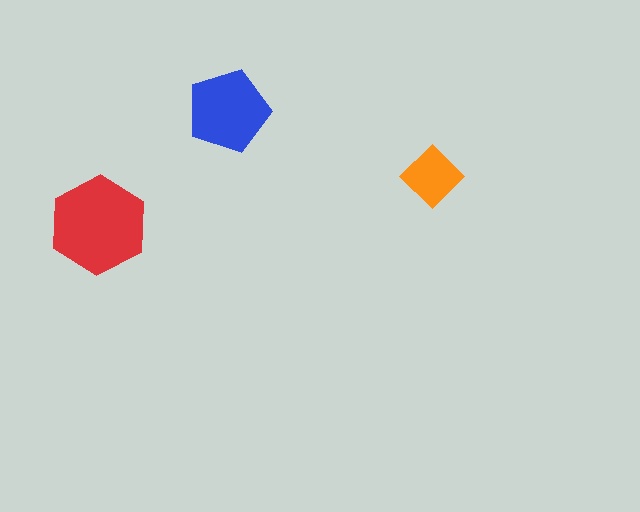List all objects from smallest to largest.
The orange diamond, the blue pentagon, the red hexagon.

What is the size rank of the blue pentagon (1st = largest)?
2nd.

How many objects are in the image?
There are 3 objects in the image.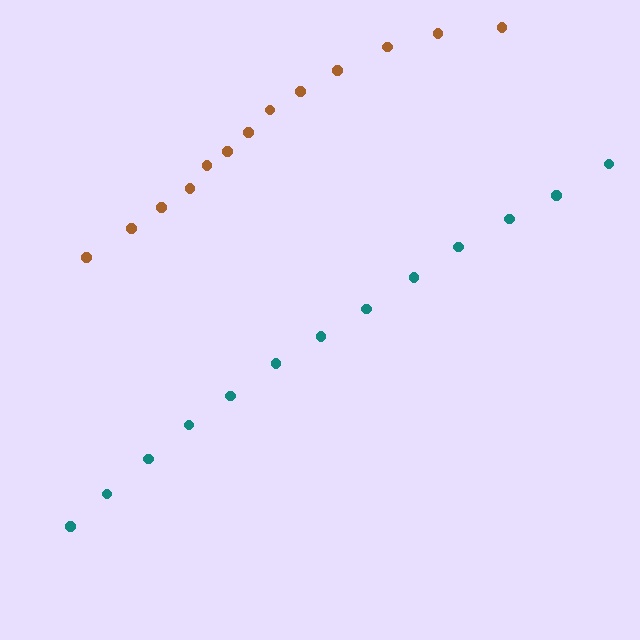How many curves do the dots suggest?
There are 2 distinct paths.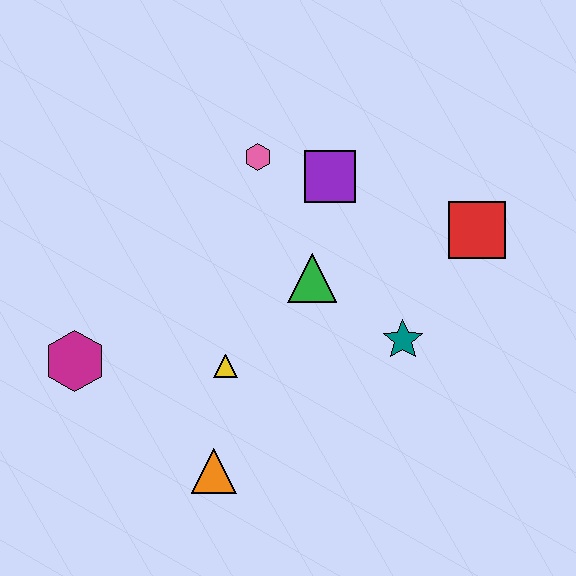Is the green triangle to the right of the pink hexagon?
Yes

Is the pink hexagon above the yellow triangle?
Yes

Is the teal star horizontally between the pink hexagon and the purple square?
No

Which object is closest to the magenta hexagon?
The yellow triangle is closest to the magenta hexagon.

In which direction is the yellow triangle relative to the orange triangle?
The yellow triangle is above the orange triangle.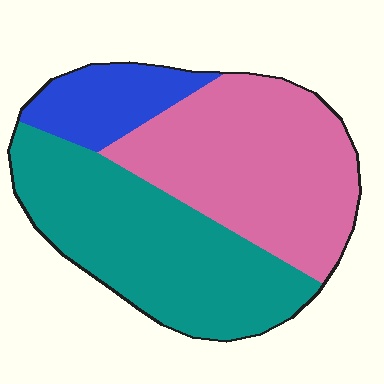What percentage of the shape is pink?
Pink takes up between a quarter and a half of the shape.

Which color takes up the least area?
Blue, at roughly 15%.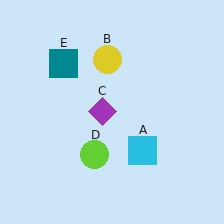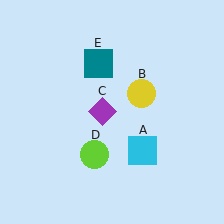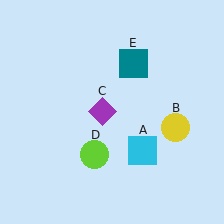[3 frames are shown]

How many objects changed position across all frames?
2 objects changed position: yellow circle (object B), teal square (object E).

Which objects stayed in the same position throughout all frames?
Cyan square (object A) and purple diamond (object C) and lime circle (object D) remained stationary.